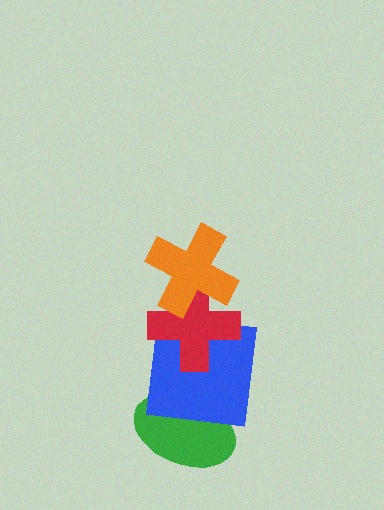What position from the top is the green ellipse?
The green ellipse is 4th from the top.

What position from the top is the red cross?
The red cross is 2nd from the top.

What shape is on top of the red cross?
The orange cross is on top of the red cross.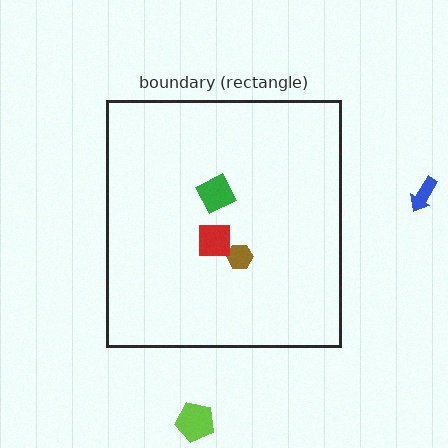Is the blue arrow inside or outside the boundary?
Outside.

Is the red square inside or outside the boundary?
Inside.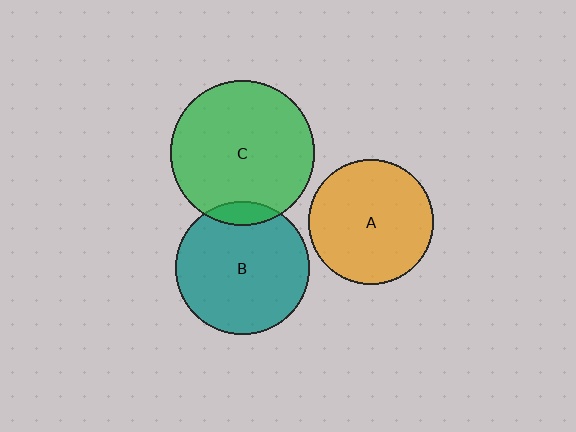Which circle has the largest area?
Circle C (green).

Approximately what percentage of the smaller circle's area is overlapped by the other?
Approximately 10%.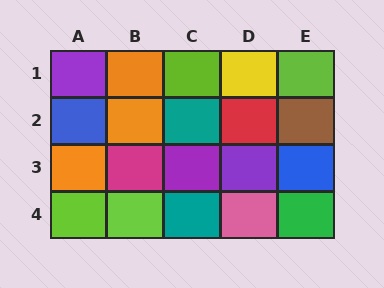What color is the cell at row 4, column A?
Lime.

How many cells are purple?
3 cells are purple.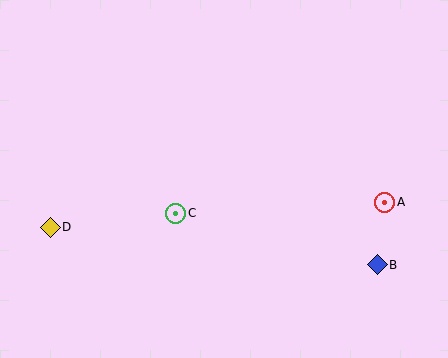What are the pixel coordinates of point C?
Point C is at (176, 213).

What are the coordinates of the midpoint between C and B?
The midpoint between C and B is at (276, 239).